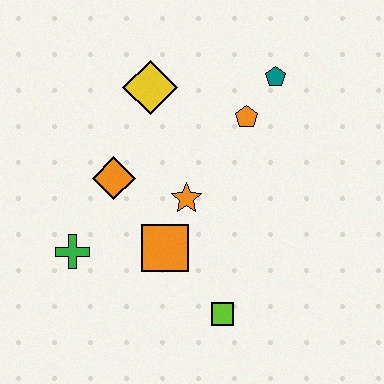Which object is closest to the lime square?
The orange square is closest to the lime square.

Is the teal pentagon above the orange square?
Yes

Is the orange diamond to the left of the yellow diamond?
Yes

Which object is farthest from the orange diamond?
The teal pentagon is farthest from the orange diamond.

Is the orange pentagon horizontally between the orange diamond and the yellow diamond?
No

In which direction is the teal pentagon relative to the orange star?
The teal pentagon is above the orange star.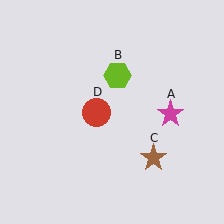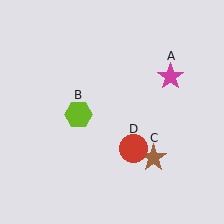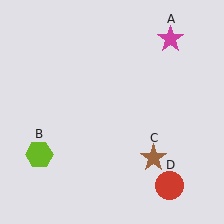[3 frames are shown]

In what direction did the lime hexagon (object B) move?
The lime hexagon (object B) moved down and to the left.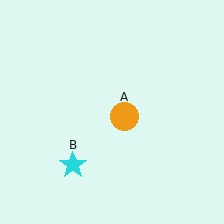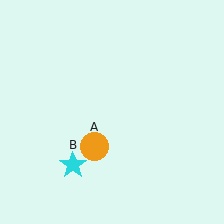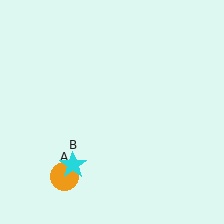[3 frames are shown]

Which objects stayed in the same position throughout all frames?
Cyan star (object B) remained stationary.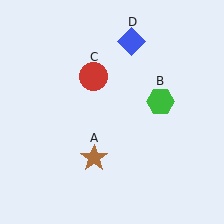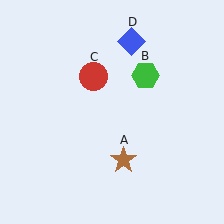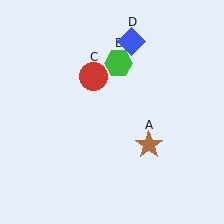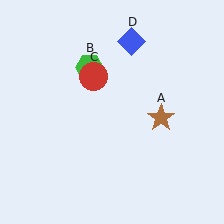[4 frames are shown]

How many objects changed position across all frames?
2 objects changed position: brown star (object A), green hexagon (object B).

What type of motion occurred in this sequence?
The brown star (object A), green hexagon (object B) rotated counterclockwise around the center of the scene.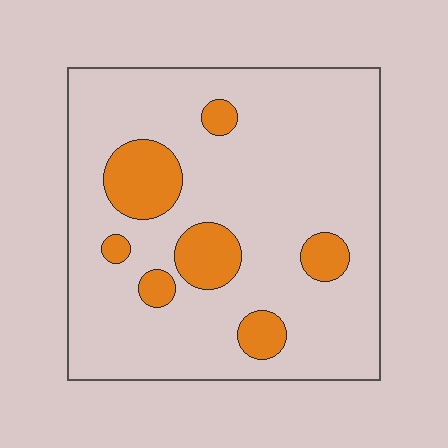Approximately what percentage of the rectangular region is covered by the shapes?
Approximately 15%.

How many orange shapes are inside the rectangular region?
7.